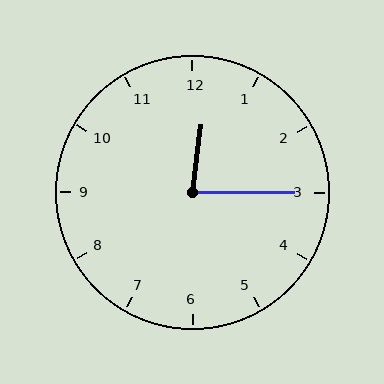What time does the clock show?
12:15.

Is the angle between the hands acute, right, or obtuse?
It is acute.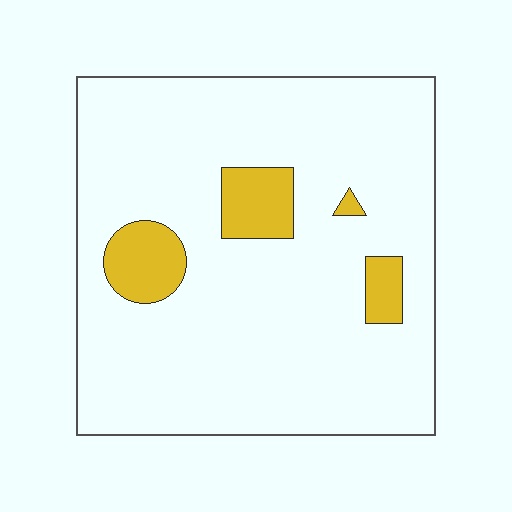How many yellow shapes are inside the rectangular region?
4.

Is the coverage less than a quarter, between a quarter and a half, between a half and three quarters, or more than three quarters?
Less than a quarter.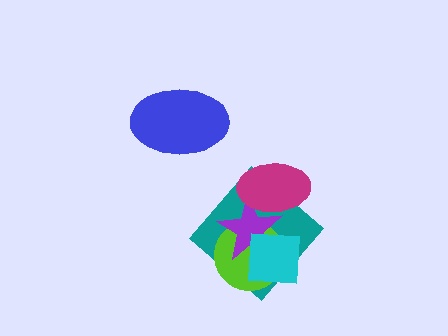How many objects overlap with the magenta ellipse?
2 objects overlap with the magenta ellipse.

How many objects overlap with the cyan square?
3 objects overlap with the cyan square.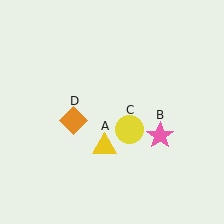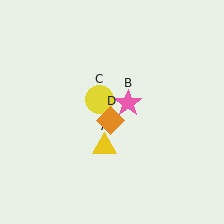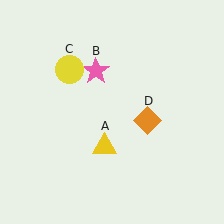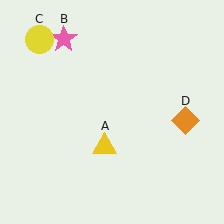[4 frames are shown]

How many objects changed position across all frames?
3 objects changed position: pink star (object B), yellow circle (object C), orange diamond (object D).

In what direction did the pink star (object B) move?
The pink star (object B) moved up and to the left.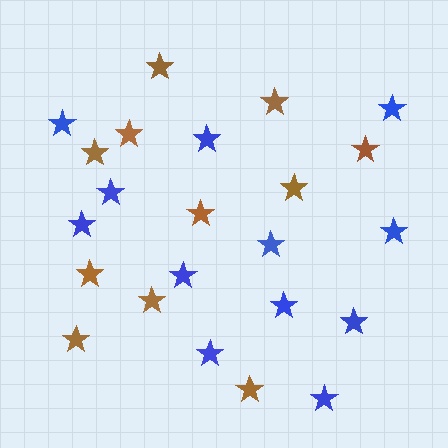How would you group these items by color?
There are 2 groups: one group of brown stars (11) and one group of blue stars (12).